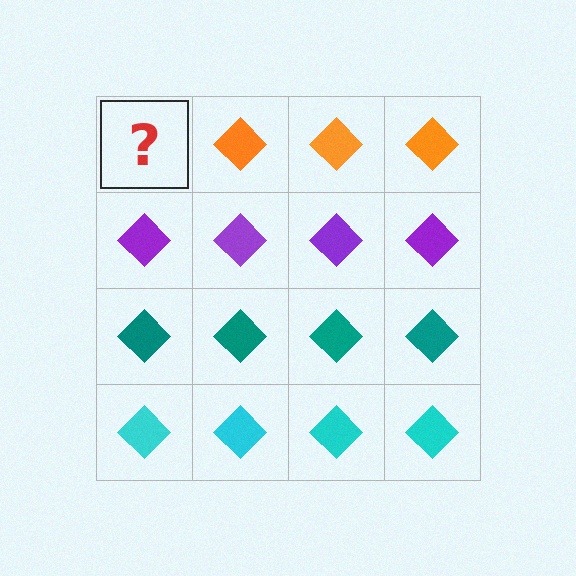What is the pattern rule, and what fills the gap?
The rule is that each row has a consistent color. The gap should be filled with an orange diamond.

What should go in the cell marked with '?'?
The missing cell should contain an orange diamond.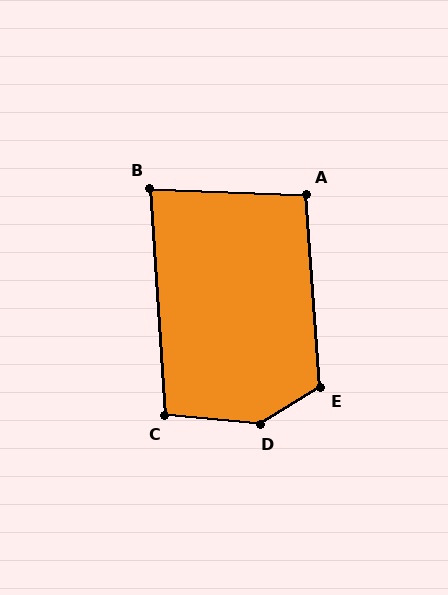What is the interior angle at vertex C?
Approximately 99 degrees (obtuse).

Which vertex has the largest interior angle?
D, at approximately 143 degrees.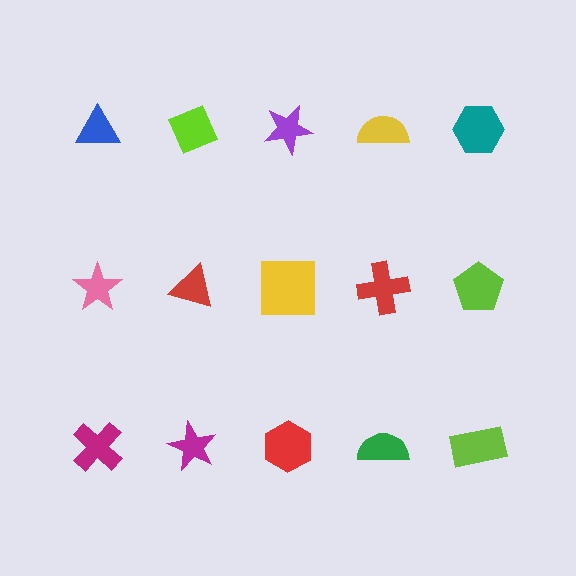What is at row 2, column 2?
A red triangle.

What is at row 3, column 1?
A magenta cross.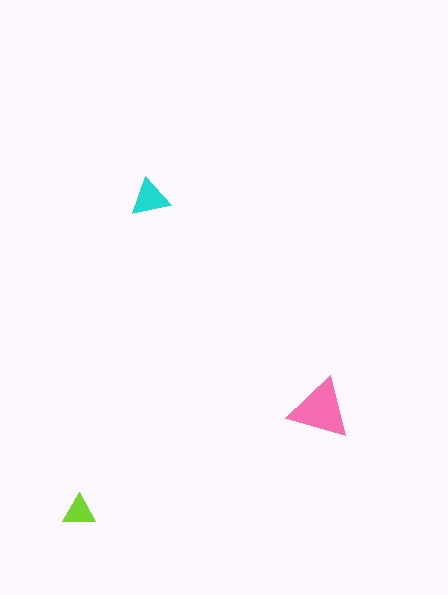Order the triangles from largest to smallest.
the pink one, the cyan one, the lime one.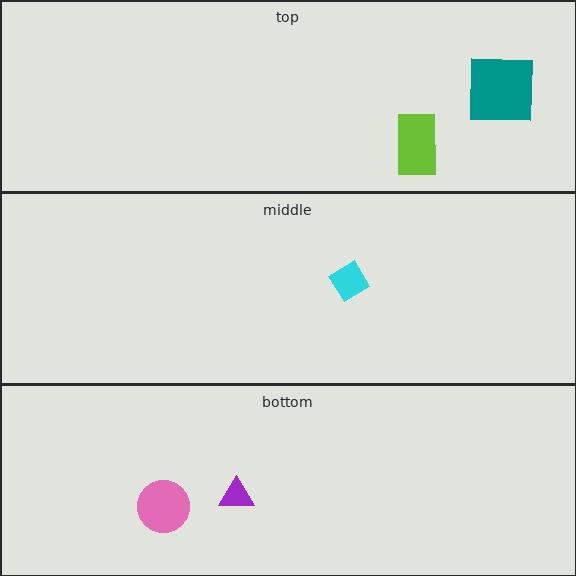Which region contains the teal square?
The top region.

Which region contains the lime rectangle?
The top region.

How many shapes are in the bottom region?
2.